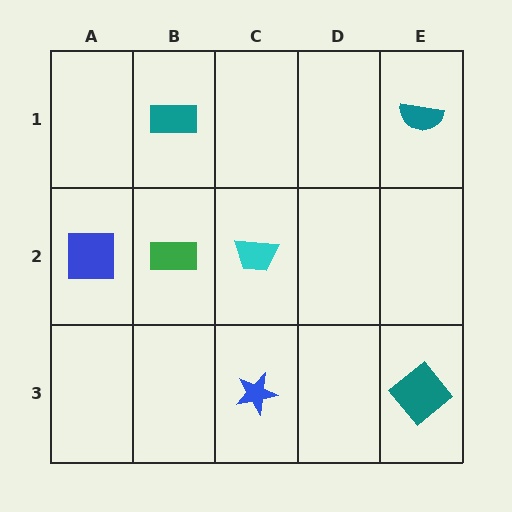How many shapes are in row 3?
2 shapes.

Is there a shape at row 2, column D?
No, that cell is empty.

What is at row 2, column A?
A blue square.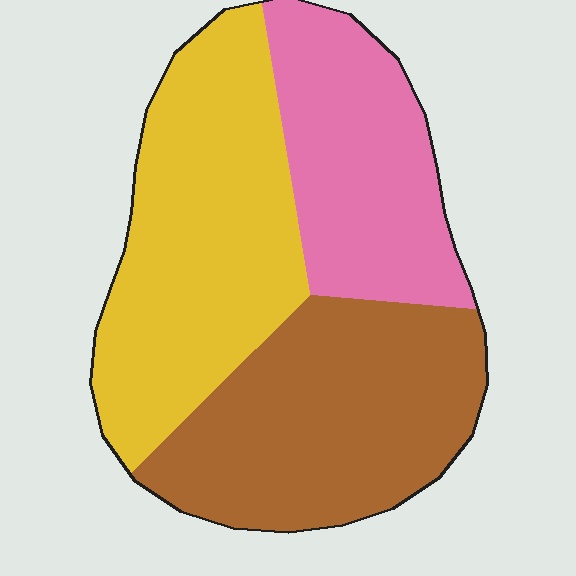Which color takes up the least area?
Pink, at roughly 25%.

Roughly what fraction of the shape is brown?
Brown takes up about three eighths (3/8) of the shape.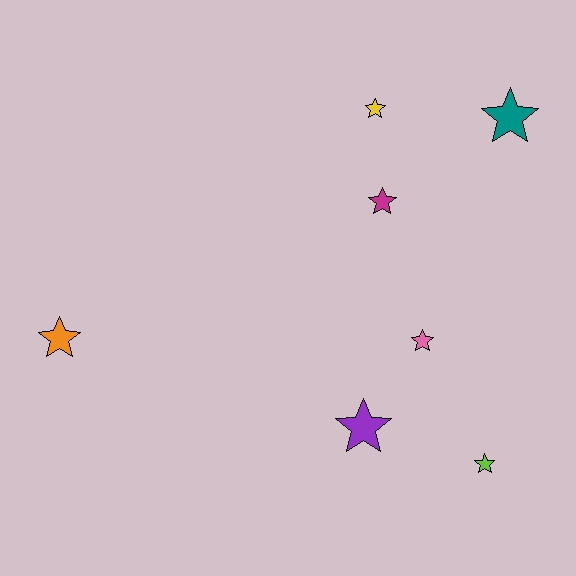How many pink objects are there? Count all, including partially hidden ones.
There is 1 pink object.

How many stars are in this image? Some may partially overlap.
There are 7 stars.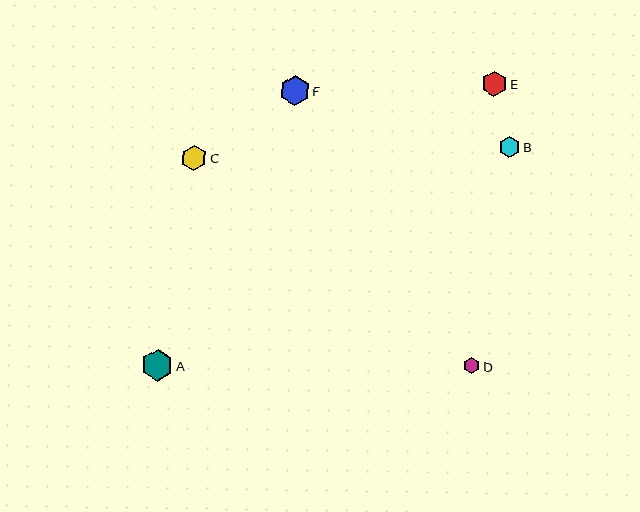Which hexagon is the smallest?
Hexagon D is the smallest with a size of approximately 16 pixels.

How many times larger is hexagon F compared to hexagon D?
Hexagon F is approximately 1.9 times the size of hexagon D.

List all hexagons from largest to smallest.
From largest to smallest: A, F, C, E, B, D.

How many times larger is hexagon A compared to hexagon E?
Hexagon A is approximately 1.3 times the size of hexagon E.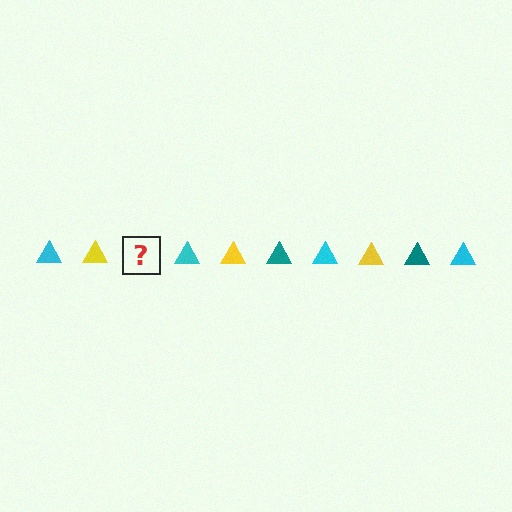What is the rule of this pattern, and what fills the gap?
The rule is that the pattern cycles through cyan, yellow, teal triangles. The gap should be filled with a teal triangle.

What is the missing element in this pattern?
The missing element is a teal triangle.